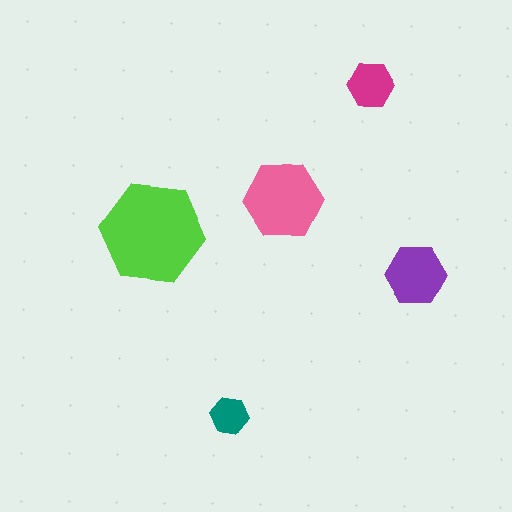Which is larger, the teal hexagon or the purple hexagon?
The purple one.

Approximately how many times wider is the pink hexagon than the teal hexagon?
About 2 times wider.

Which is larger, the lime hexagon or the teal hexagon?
The lime one.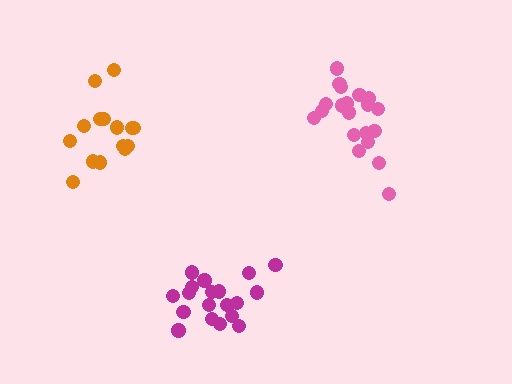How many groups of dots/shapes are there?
There are 3 groups.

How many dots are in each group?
Group 1: 20 dots, Group 2: 16 dots, Group 3: 19 dots (55 total).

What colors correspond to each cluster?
The clusters are colored: pink, orange, magenta.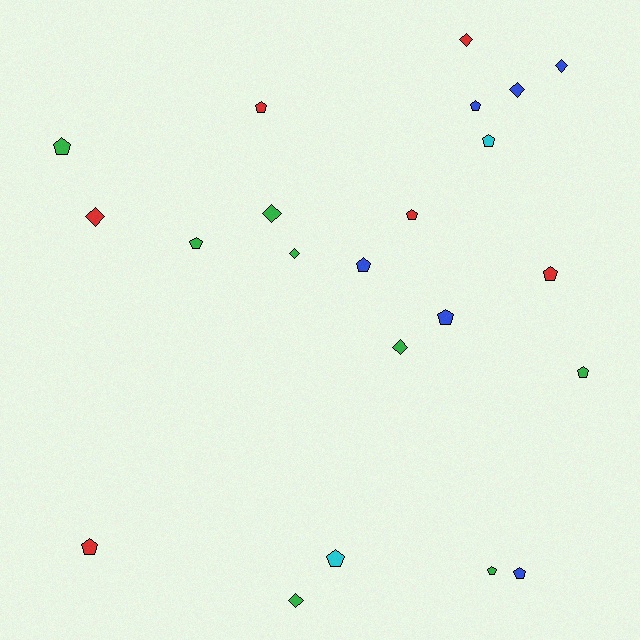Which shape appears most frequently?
Pentagon, with 14 objects.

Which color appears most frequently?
Green, with 8 objects.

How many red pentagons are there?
There are 4 red pentagons.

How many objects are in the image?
There are 22 objects.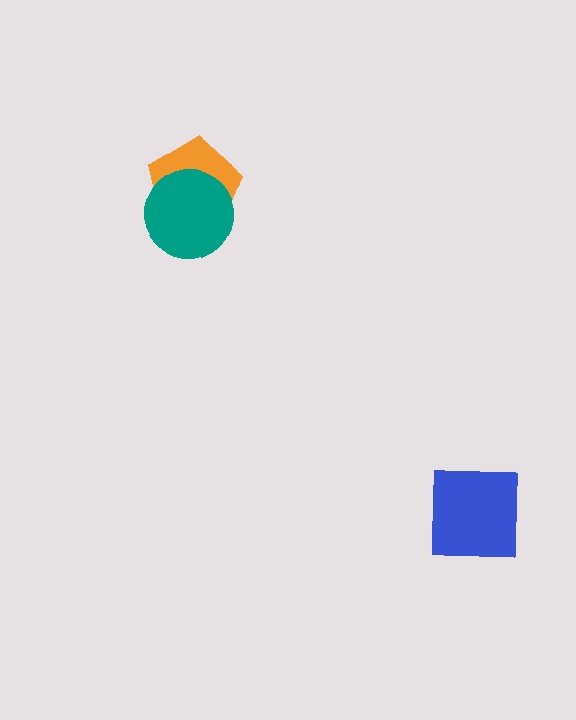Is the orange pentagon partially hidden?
Yes, it is partially covered by another shape.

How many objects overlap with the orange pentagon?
1 object overlaps with the orange pentagon.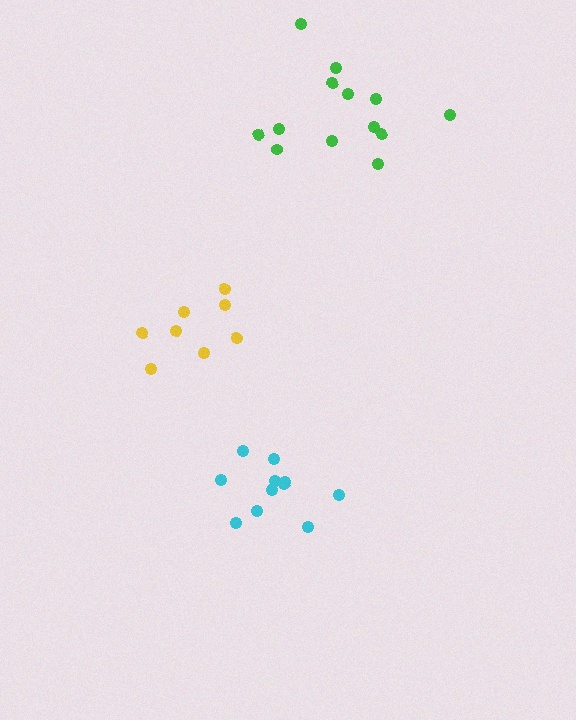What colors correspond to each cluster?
The clusters are colored: cyan, yellow, green.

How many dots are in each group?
Group 1: 11 dots, Group 2: 8 dots, Group 3: 13 dots (32 total).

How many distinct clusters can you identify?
There are 3 distinct clusters.